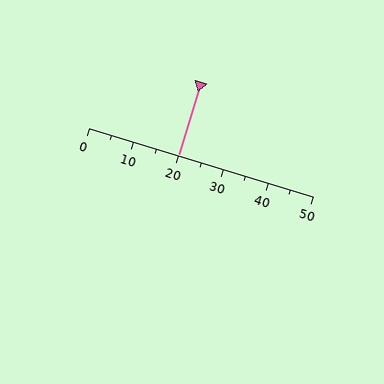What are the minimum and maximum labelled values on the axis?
The axis runs from 0 to 50.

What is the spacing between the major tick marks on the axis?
The major ticks are spaced 10 apart.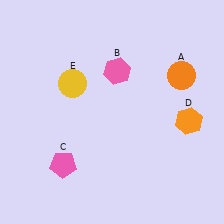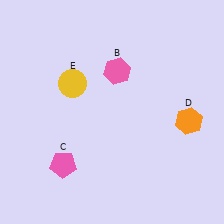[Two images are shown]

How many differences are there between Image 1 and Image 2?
There is 1 difference between the two images.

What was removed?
The orange circle (A) was removed in Image 2.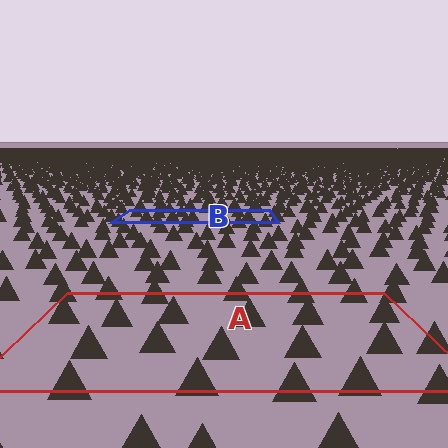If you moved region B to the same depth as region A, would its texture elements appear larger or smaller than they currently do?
They would appear larger. At a closer depth, the same texture elements are projected at a bigger on-screen size.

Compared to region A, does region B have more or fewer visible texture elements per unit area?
Region B has more texture elements per unit area — they are packed more densely because it is farther away.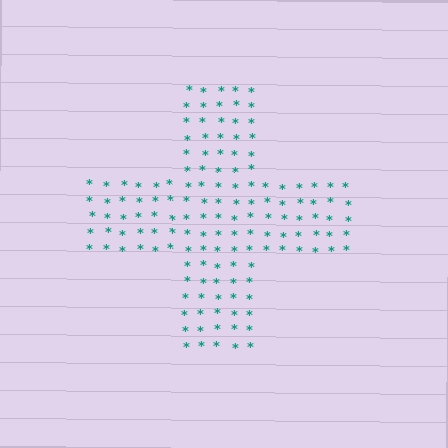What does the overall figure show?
The overall figure shows a cross.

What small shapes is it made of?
It is made of small asterisks.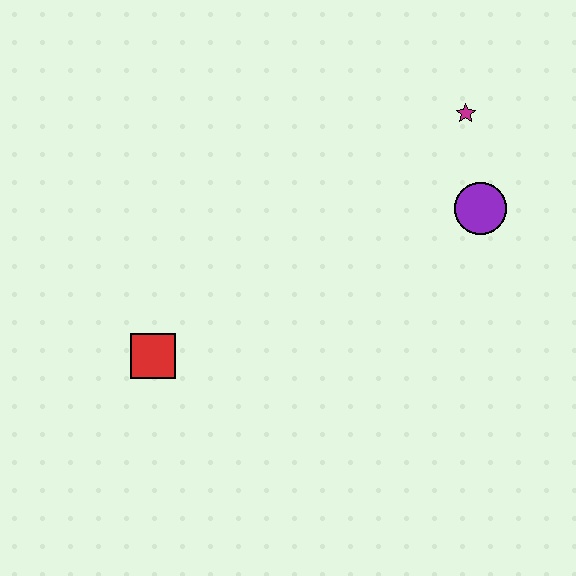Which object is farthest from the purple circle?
The red square is farthest from the purple circle.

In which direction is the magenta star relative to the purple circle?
The magenta star is above the purple circle.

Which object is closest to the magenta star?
The purple circle is closest to the magenta star.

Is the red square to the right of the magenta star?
No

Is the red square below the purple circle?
Yes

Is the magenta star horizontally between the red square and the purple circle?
Yes